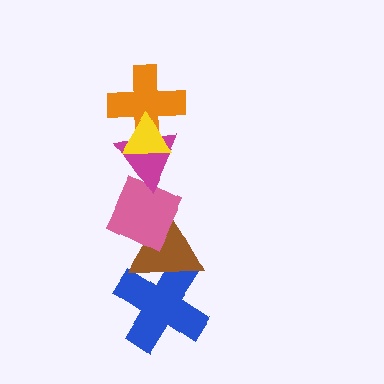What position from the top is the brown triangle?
The brown triangle is 5th from the top.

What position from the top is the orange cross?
The orange cross is 2nd from the top.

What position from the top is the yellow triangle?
The yellow triangle is 1st from the top.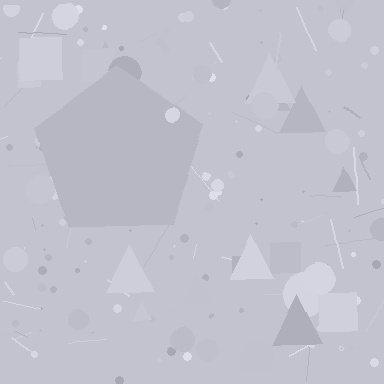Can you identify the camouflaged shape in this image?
The camouflaged shape is a pentagon.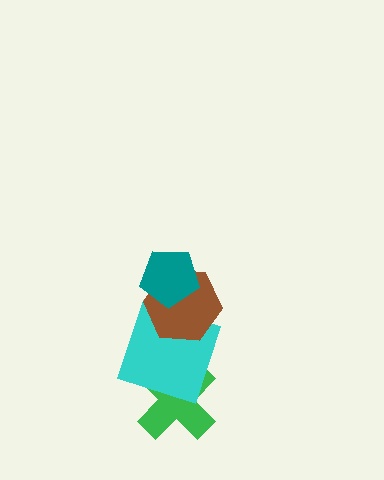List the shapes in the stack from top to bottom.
From top to bottom: the teal pentagon, the brown hexagon, the cyan square, the green cross.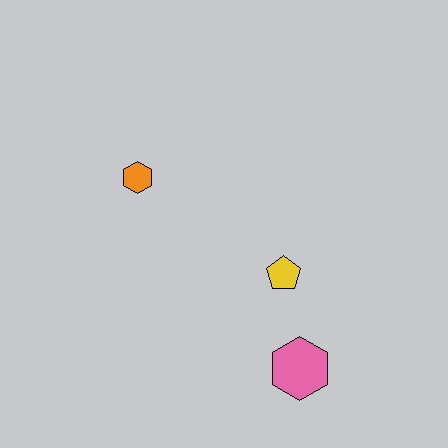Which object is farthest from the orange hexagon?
The pink hexagon is farthest from the orange hexagon.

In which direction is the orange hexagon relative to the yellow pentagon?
The orange hexagon is to the left of the yellow pentagon.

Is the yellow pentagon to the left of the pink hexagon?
Yes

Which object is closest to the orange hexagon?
The yellow pentagon is closest to the orange hexagon.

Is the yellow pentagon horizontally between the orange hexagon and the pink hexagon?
Yes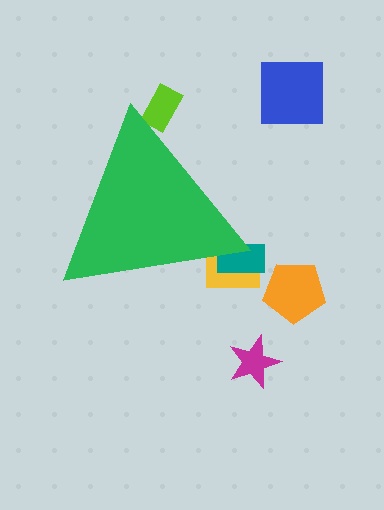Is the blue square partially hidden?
No, the blue square is fully visible.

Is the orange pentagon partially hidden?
No, the orange pentagon is fully visible.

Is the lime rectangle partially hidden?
Yes, the lime rectangle is partially hidden behind the green triangle.